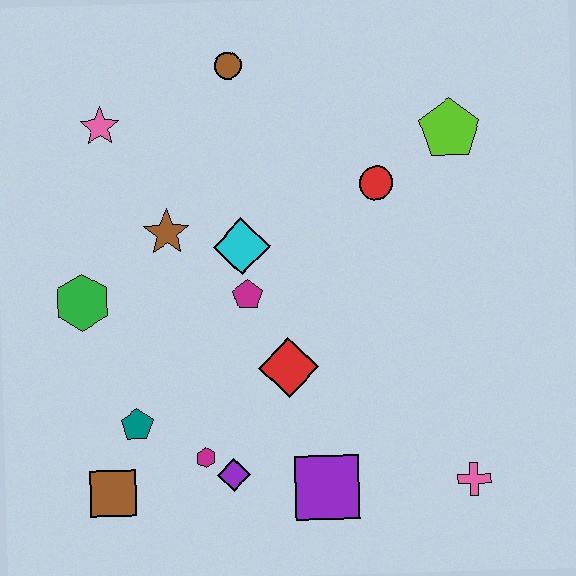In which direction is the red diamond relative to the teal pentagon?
The red diamond is to the right of the teal pentagon.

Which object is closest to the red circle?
The lime pentagon is closest to the red circle.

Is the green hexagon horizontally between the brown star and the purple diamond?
No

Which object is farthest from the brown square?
The lime pentagon is farthest from the brown square.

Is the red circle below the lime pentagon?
Yes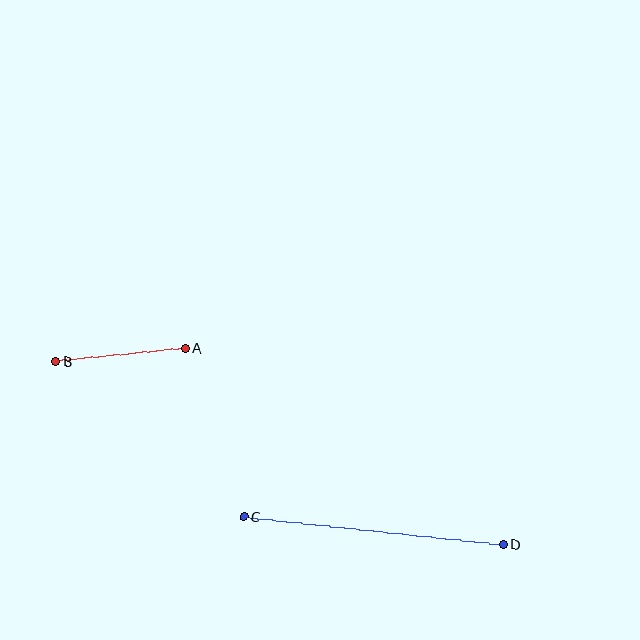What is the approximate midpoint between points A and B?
The midpoint is at approximately (121, 355) pixels.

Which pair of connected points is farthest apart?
Points C and D are farthest apart.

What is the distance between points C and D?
The distance is approximately 260 pixels.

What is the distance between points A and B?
The distance is approximately 130 pixels.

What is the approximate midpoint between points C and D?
The midpoint is at approximately (373, 530) pixels.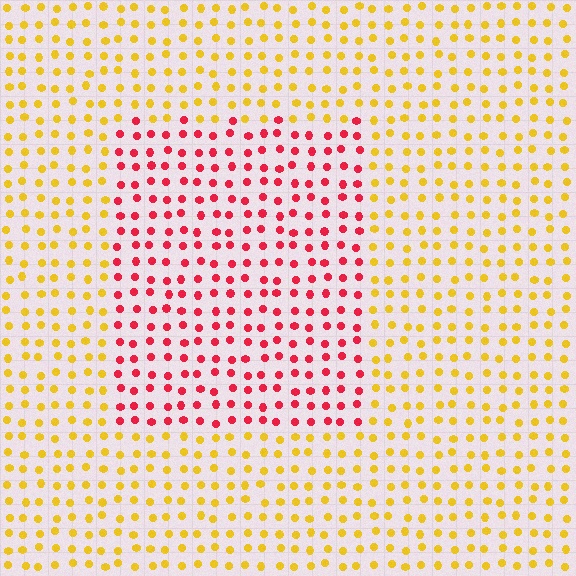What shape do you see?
I see a rectangle.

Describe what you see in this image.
The image is filled with small yellow elements in a uniform arrangement. A rectangle-shaped region is visible where the elements are tinted to a slightly different hue, forming a subtle color boundary.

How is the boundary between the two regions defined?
The boundary is defined purely by a slight shift in hue (about 60 degrees). Spacing, size, and orientation are identical on both sides.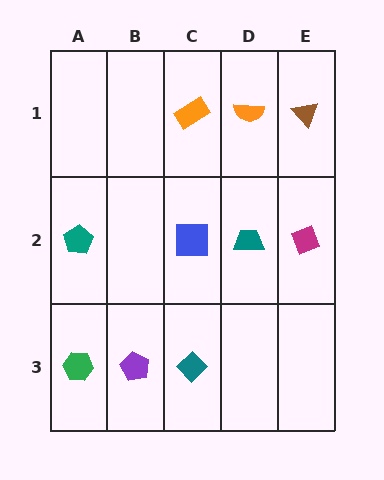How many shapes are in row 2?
4 shapes.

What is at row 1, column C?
An orange rectangle.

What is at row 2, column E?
A magenta diamond.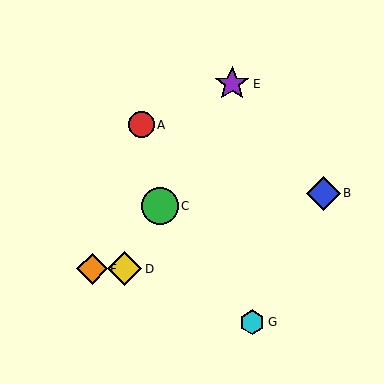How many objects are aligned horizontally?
2 objects (D, F) are aligned horizontally.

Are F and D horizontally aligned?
Yes, both are at y≈269.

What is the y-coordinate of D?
Object D is at y≈269.